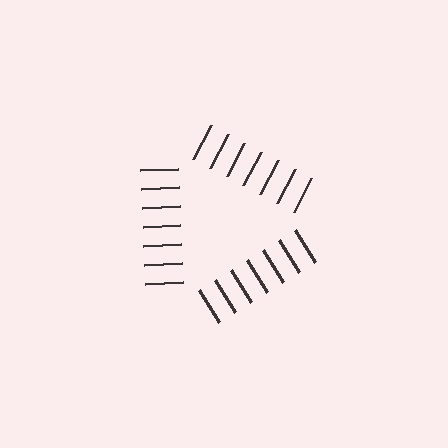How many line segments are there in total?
21 — 7 along each of the 3 edges.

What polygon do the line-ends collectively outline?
An illusory triangle — the line segments terminate on its edges but no continuous stroke is drawn.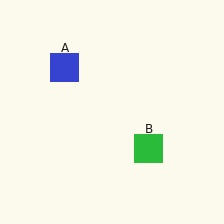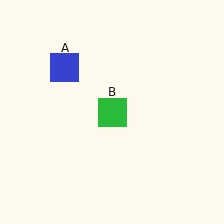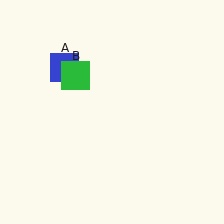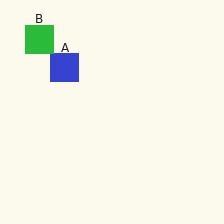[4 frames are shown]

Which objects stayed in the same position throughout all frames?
Blue square (object A) remained stationary.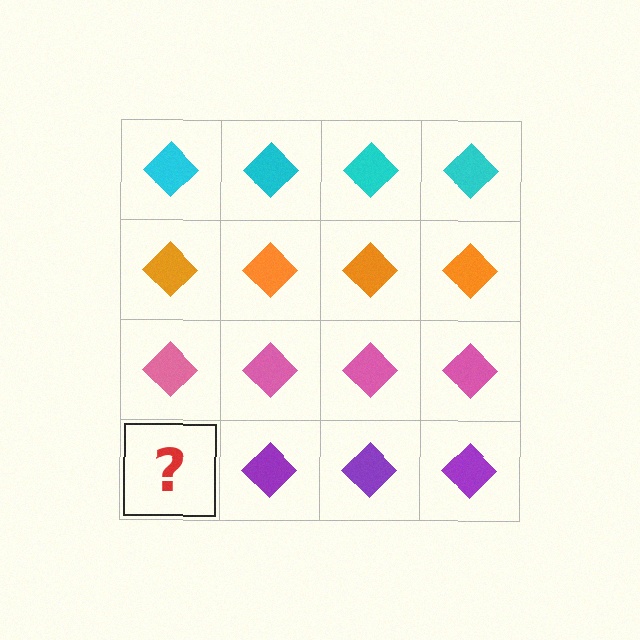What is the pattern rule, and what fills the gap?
The rule is that each row has a consistent color. The gap should be filled with a purple diamond.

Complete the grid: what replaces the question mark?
The question mark should be replaced with a purple diamond.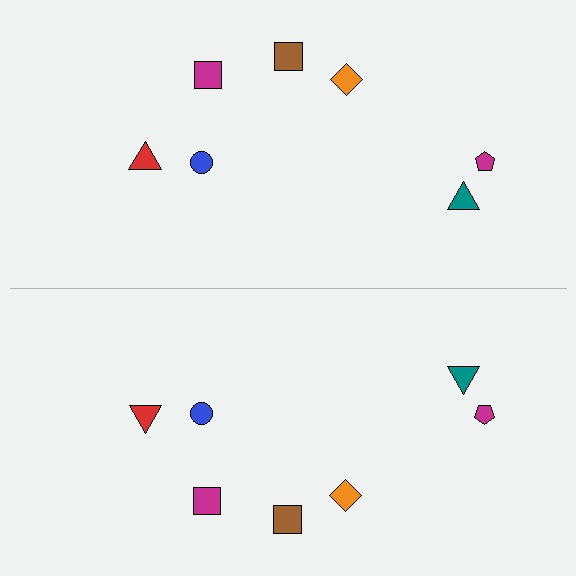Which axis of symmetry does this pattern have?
The pattern has a horizontal axis of symmetry running through the center of the image.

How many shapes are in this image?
There are 14 shapes in this image.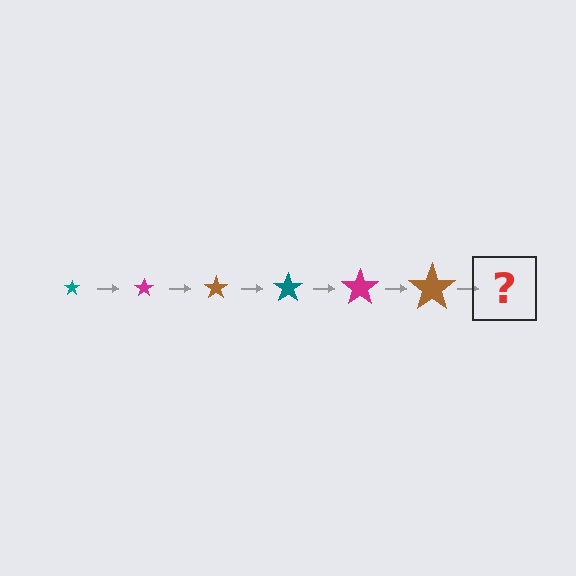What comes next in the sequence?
The next element should be a teal star, larger than the previous one.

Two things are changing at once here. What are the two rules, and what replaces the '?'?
The two rules are that the star grows larger each step and the color cycles through teal, magenta, and brown. The '?' should be a teal star, larger than the previous one.